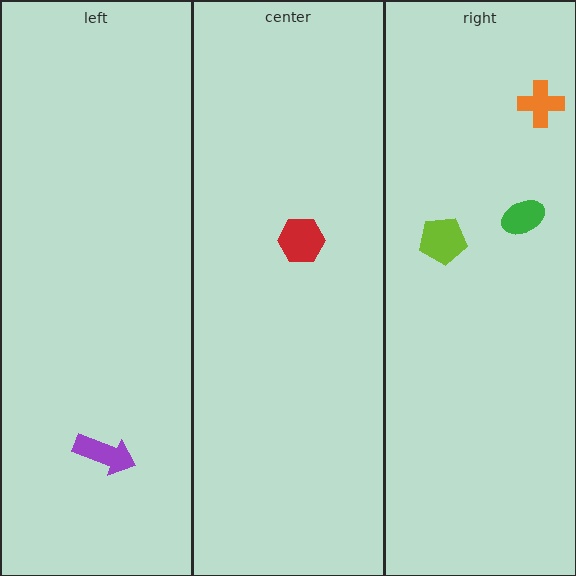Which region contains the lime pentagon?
The right region.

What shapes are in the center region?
The red hexagon.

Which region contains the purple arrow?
The left region.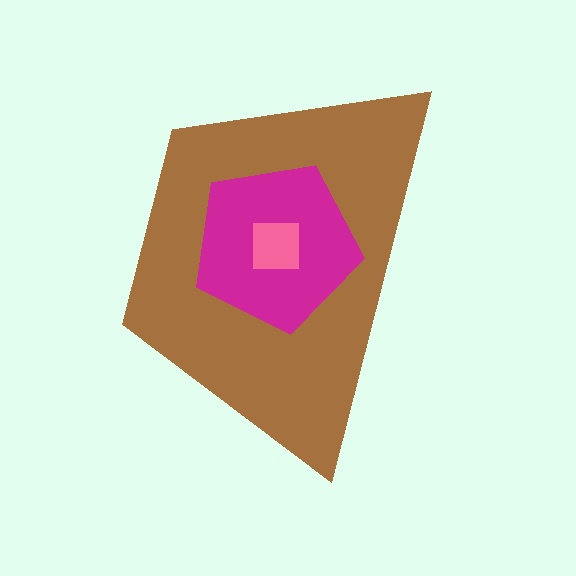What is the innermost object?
The pink square.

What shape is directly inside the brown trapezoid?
The magenta pentagon.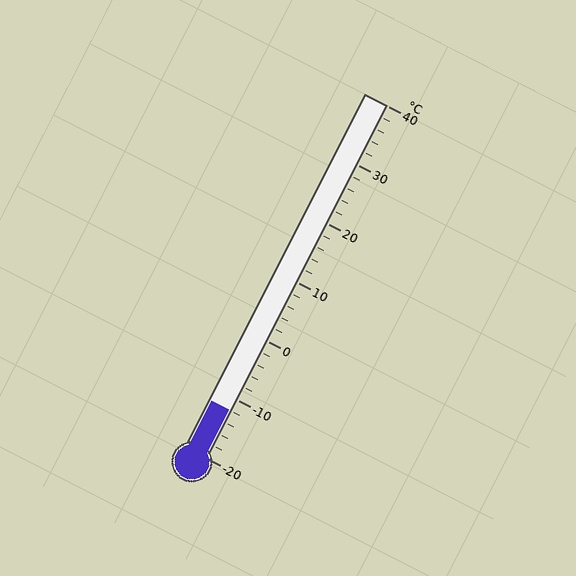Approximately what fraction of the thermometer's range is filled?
The thermometer is filled to approximately 15% of its range.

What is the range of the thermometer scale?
The thermometer scale ranges from -20°C to 40°C.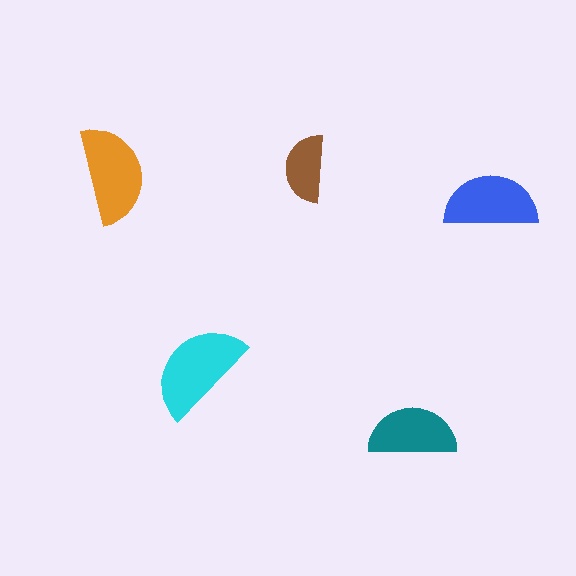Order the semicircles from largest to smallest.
the cyan one, the orange one, the blue one, the teal one, the brown one.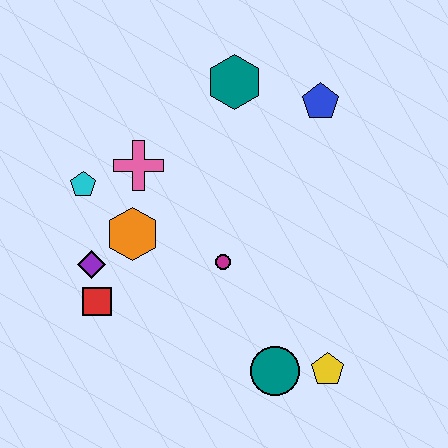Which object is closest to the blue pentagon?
The teal hexagon is closest to the blue pentagon.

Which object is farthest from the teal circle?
The teal hexagon is farthest from the teal circle.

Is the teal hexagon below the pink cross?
No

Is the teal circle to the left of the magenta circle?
No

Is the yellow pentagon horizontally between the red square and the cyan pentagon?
No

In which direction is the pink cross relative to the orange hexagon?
The pink cross is above the orange hexagon.